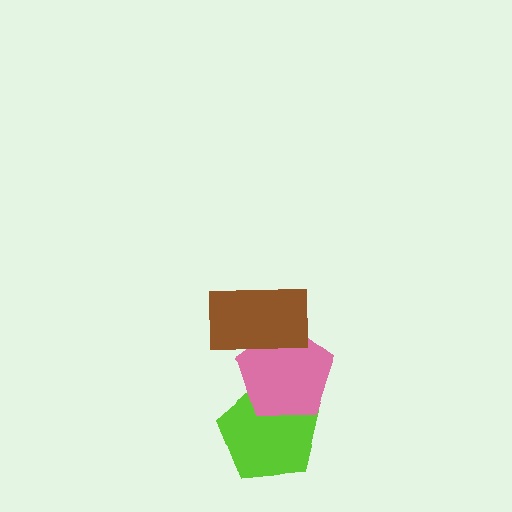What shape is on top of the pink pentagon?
The brown rectangle is on top of the pink pentagon.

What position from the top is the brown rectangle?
The brown rectangle is 1st from the top.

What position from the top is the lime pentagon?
The lime pentagon is 3rd from the top.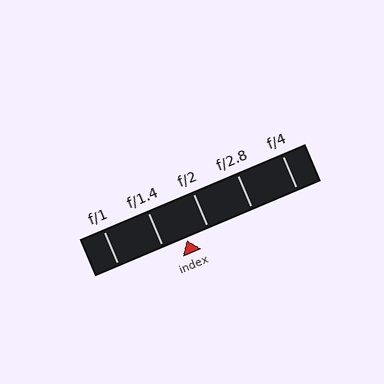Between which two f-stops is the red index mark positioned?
The index mark is between f/1.4 and f/2.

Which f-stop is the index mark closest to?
The index mark is closest to f/2.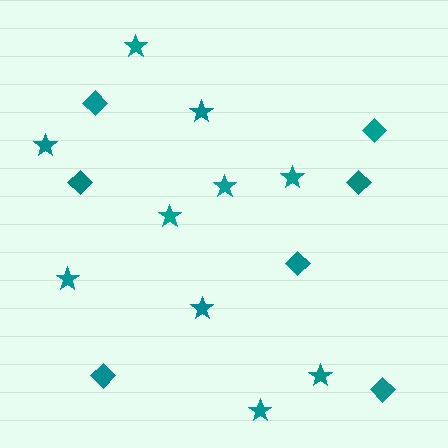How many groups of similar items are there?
There are 2 groups: one group of diamonds (7) and one group of stars (10).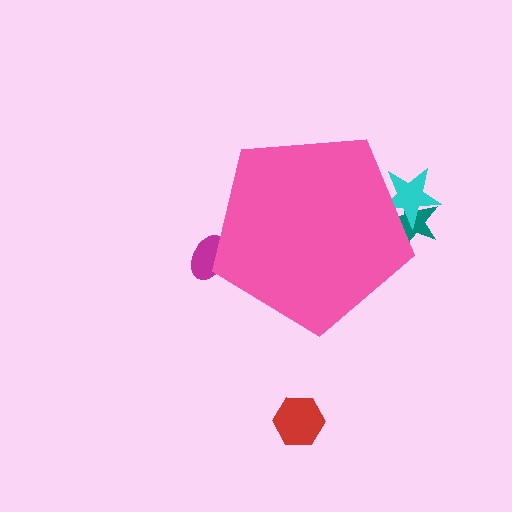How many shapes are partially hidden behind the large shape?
3 shapes are partially hidden.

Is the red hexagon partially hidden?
No, the red hexagon is fully visible.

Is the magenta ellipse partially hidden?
Yes, the magenta ellipse is partially hidden behind the pink pentagon.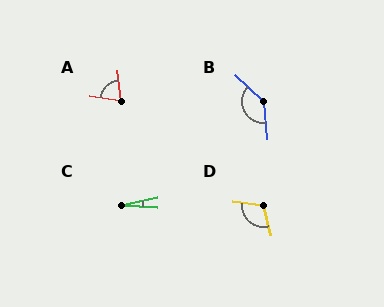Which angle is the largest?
B, at approximately 139 degrees.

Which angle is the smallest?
C, at approximately 16 degrees.